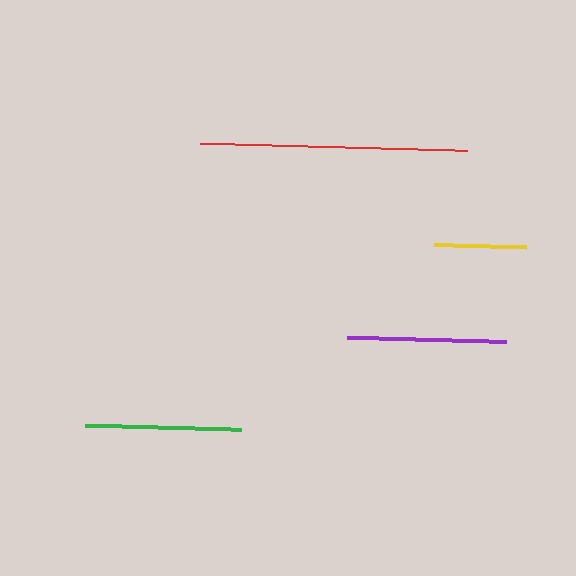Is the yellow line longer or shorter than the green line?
The green line is longer than the yellow line.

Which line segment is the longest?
The red line is the longest at approximately 267 pixels.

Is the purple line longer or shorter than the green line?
The purple line is longer than the green line.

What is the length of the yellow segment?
The yellow segment is approximately 92 pixels long.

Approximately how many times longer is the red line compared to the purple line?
The red line is approximately 1.7 times the length of the purple line.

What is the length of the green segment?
The green segment is approximately 155 pixels long.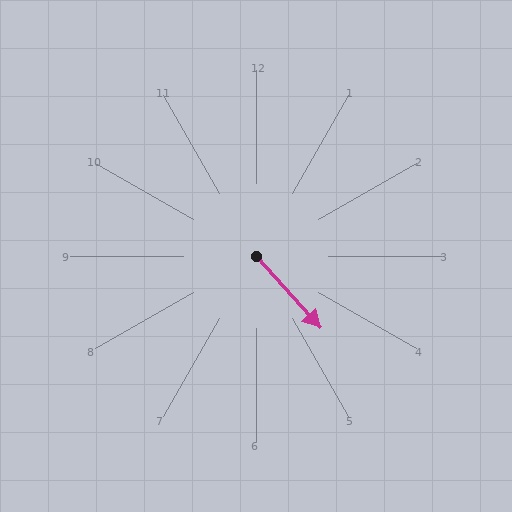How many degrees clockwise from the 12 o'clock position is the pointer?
Approximately 138 degrees.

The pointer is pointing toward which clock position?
Roughly 5 o'clock.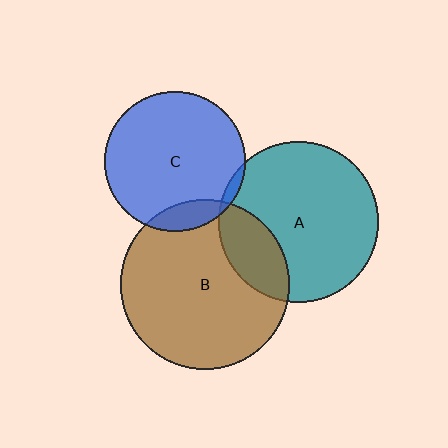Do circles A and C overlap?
Yes.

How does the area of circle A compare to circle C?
Approximately 1.3 times.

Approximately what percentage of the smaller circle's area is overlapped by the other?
Approximately 5%.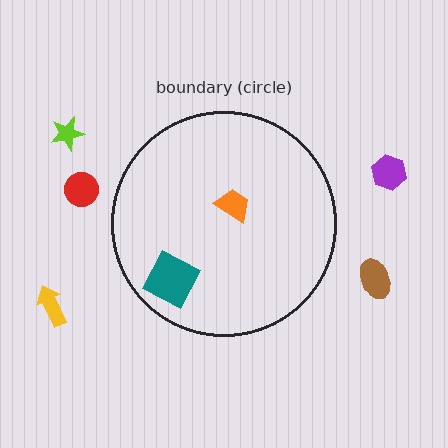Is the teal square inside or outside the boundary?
Inside.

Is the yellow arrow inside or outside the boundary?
Outside.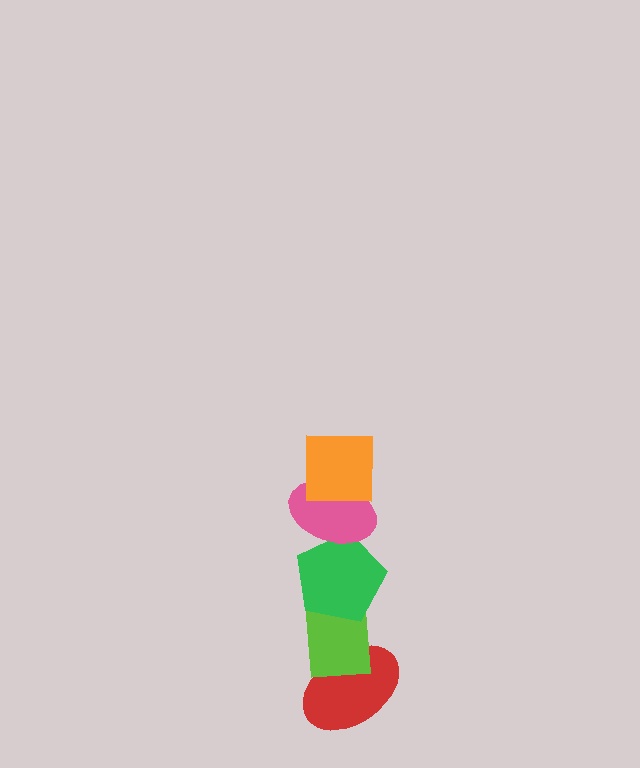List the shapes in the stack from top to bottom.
From top to bottom: the orange square, the pink ellipse, the green pentagon, the lime rectangle, the red ellipse.